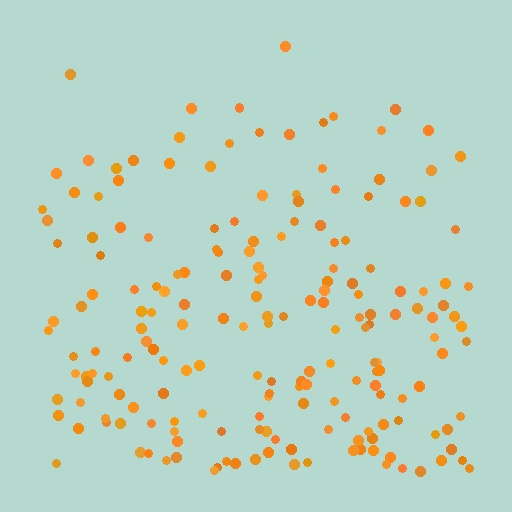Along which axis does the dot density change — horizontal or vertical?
Vertical.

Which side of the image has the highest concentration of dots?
The bottom.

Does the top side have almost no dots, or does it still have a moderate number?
Still a moderate number, just noticeably fewer than the bottom.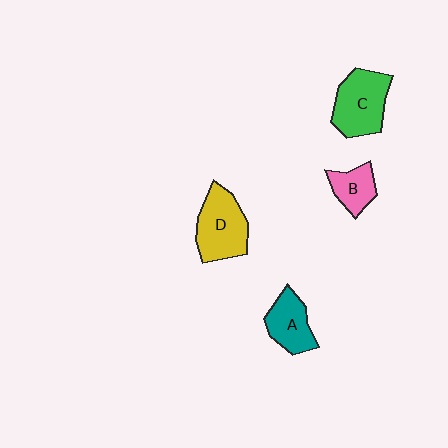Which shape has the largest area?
Shape C (green).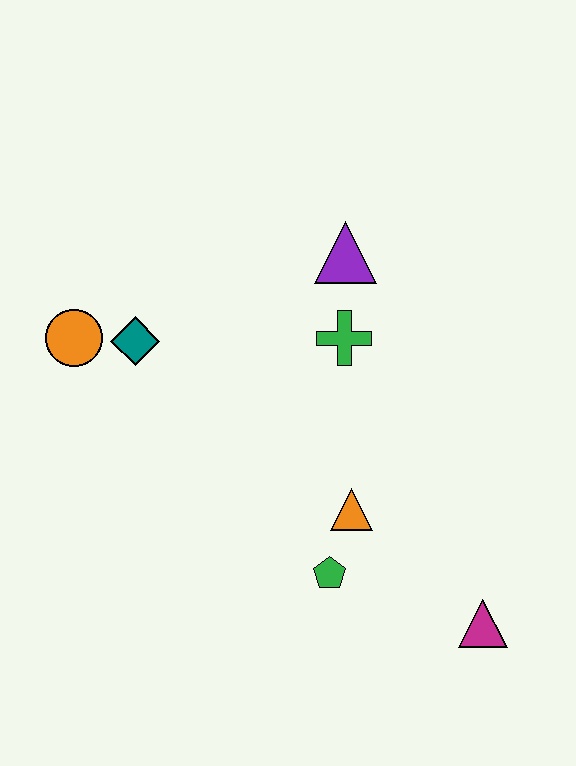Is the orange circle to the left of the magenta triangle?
Yes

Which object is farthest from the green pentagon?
The orange circle is farthest from the green pentagon.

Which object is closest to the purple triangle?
The green cross is closest to the purple triangle.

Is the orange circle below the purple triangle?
Yes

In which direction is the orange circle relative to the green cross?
The orange circle is to the left of the green cross.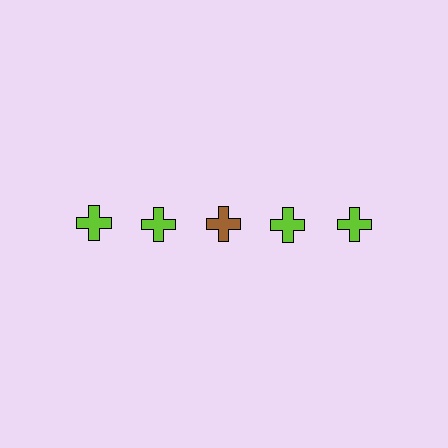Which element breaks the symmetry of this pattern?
The brown cross in the top row, center column breaks the symmetry. All other shapes are lime crosses.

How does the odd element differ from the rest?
It has a different color: brown instead of lime.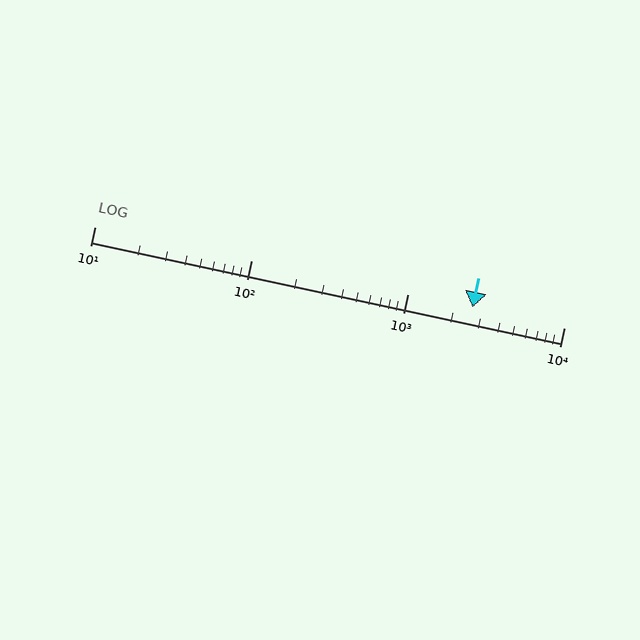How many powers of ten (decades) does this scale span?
The scale spans 3 decades, from 10 to 10000.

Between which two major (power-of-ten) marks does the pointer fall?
The pointer is between 1000 and 10000.